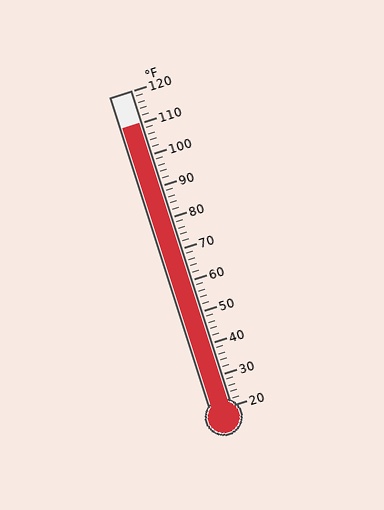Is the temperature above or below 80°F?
The temperature is above 80°F.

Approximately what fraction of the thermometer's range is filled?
The thermometer is filled to approximately 90% of its range.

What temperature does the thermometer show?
The thermometer shows approximately 110°F.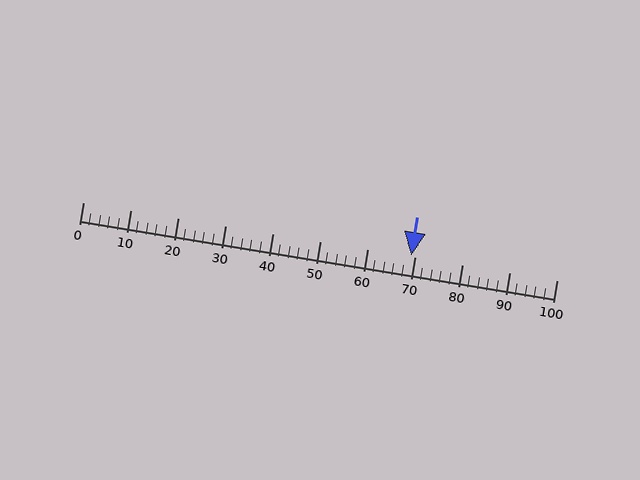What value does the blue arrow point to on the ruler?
The blue arrow points to approximately 69.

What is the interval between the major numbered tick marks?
The major tick marks are spaced 10 units apart.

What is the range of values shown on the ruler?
The ruler shows values from 0 to 100.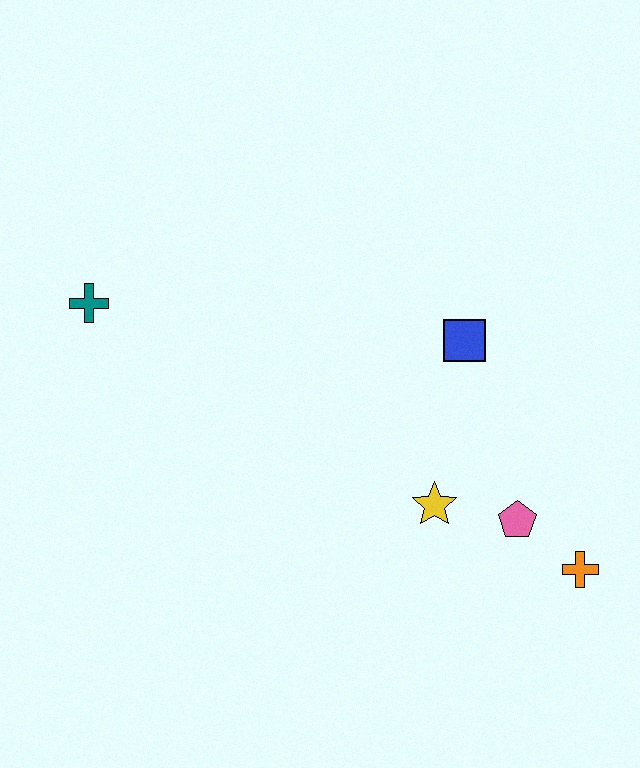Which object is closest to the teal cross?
The blue square is closest to the teal cross.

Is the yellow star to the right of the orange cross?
No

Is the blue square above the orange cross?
Yes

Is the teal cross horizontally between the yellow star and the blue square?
No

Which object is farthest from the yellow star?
The teal cross is farthest from the yellow star.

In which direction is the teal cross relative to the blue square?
The teal cross is to the left of the blue square.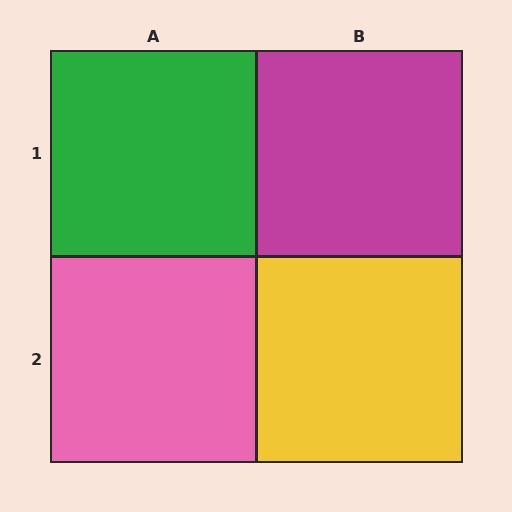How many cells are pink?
1 cell is pink.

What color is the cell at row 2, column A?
Pink.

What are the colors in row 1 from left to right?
Green, magenta.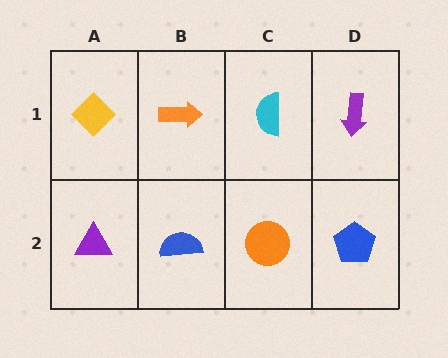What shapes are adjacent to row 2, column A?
A yellow diamond (row 1, column A), a blue semicircle (row 2, column B).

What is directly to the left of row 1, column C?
An orange arrow.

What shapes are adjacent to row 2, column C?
A cyan semicircle (row 1, column C), a blue semicircle (row 2, column B), a blue pentagon (row 2, column D).